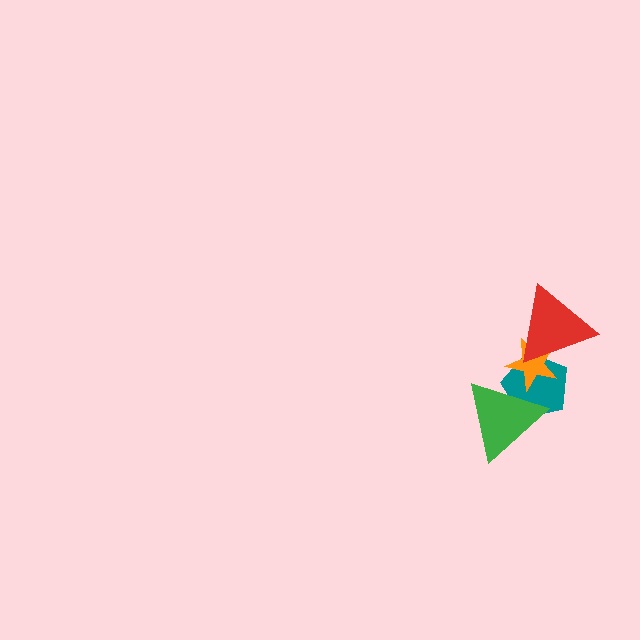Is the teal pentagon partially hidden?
Yes, it is partially covered by another shape.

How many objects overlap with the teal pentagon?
3 objects overlap with the teal pentagon.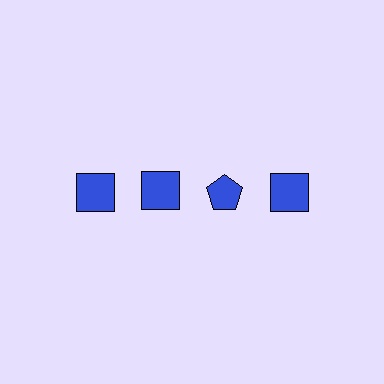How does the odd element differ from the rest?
It has a different shape: pentagon instead of square.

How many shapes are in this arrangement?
There are 4 shapes arranged in a grid pattern.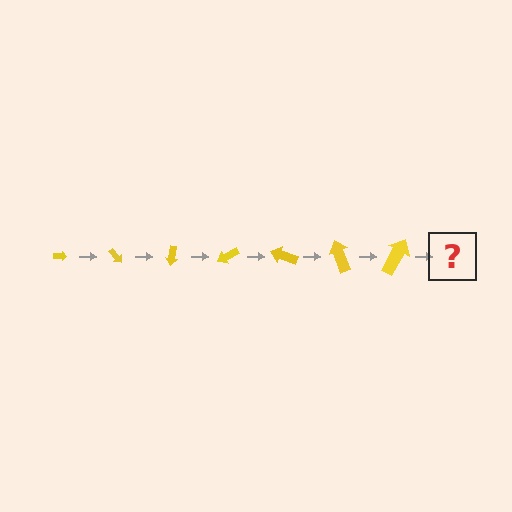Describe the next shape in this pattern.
It should be an arrow, larger than the previous one and rotated 350 degrees from the start.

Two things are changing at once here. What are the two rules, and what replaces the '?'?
The two rules are that the arrow grows larger each step and it rotates 50 degrees each step. The '?' should be an arrow, larger than the previous one and rotated 350 degrees from the start.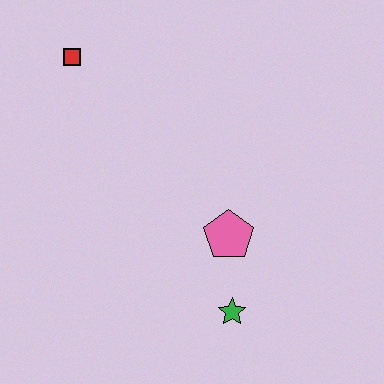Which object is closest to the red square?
The pink pentagon is closest to the red square.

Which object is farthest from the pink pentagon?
The red square is farthest from the pink pentagon.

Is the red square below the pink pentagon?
No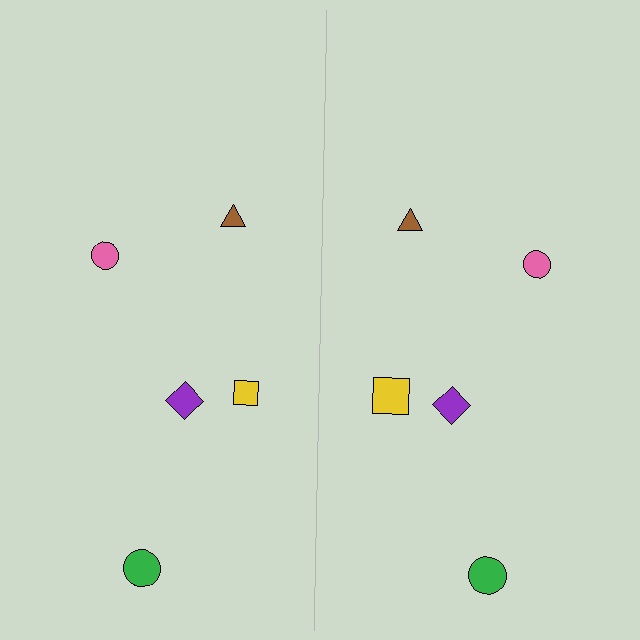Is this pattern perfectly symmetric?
No, the pattern is not perfectly symmetric. The yellow square on the right side has a different size than its mirror counterpart.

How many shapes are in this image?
There are 10 shapes in this image.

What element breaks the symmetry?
The yellow square on the right side has a different size than its mirror counterpart.